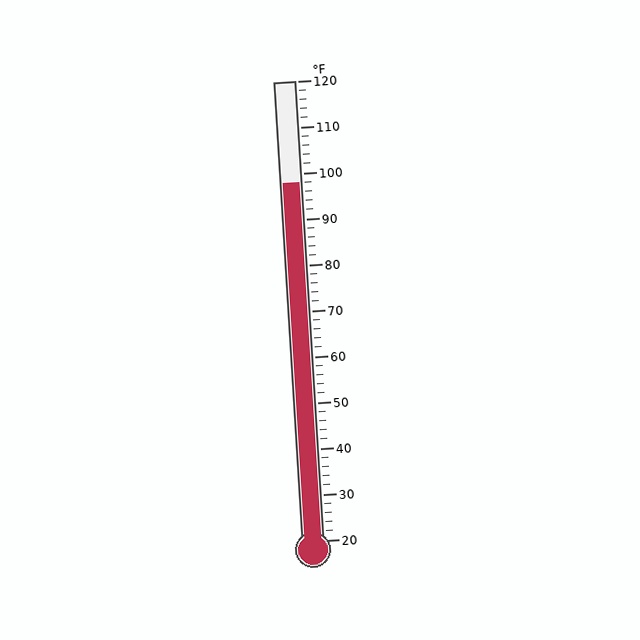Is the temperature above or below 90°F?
The temperature is above 90°F.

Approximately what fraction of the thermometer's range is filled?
The thermometer is filled to approximately 80% of its range.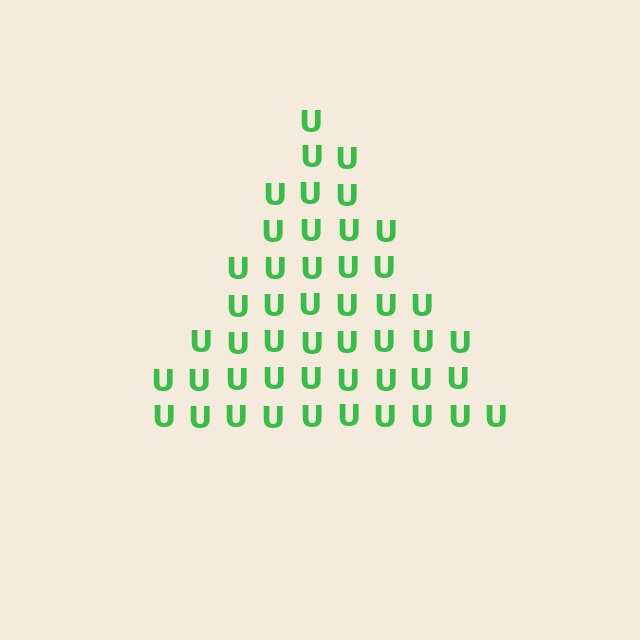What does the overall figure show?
The overall figure shows a triangle.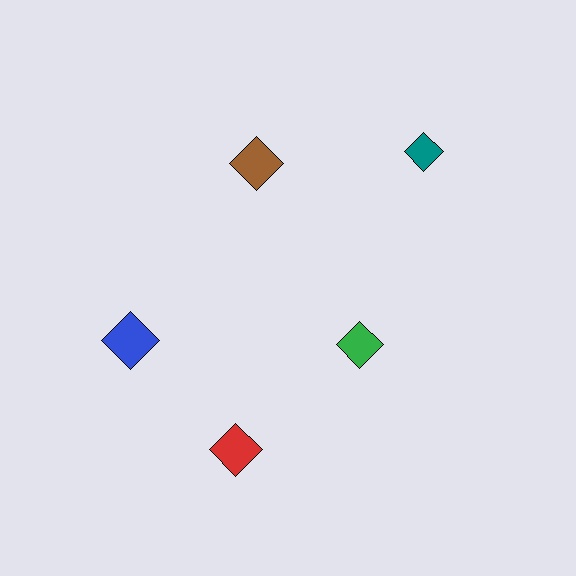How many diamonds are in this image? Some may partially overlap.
There are 5 diamonds.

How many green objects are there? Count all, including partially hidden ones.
There is 1 green object.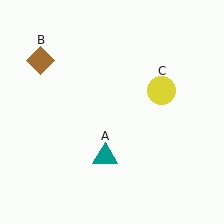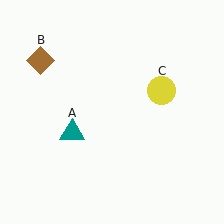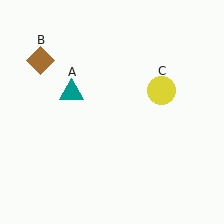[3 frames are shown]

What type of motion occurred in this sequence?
The teal triangle (object A) rotated clockwise around the center of the scene.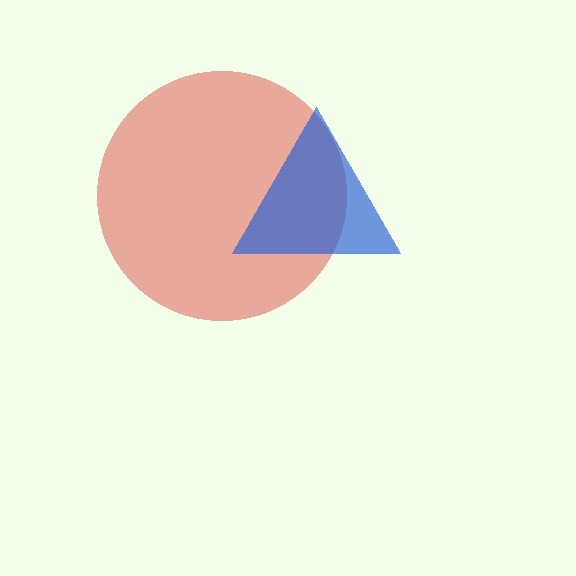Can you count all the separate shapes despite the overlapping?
Yes, there are 2 separate shapes.